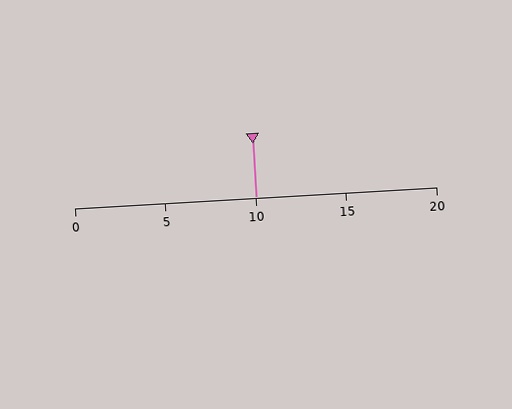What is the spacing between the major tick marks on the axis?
The major ticks are spaced 5 apart.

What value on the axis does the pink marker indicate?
The marker indicates approximately 10.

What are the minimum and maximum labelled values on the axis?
The axis runs from 0 to 20.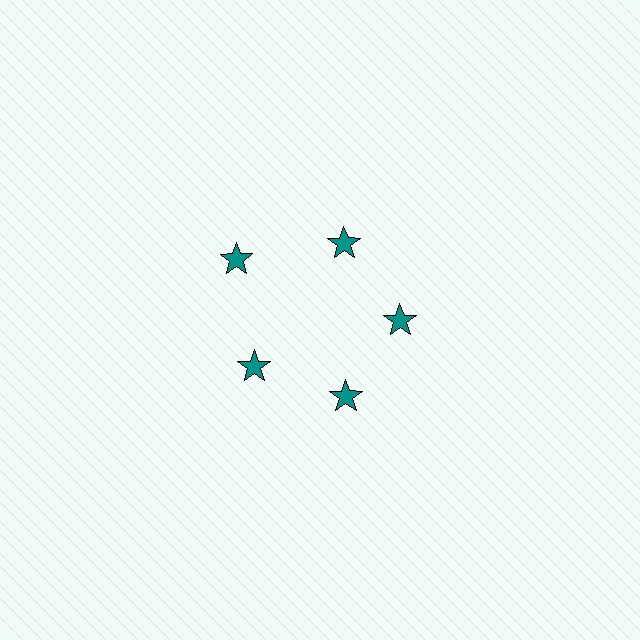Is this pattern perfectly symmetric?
No. The 5 teal stars are arranged in a ring, but one element near the 10 o'clock position is pushed outward from the center, breaking the 5-fold rotational symmetry.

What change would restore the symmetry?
The symmetry would be restored by moving it inward, back onto the ring so that all 5 stars sit at equal angles and equal distance from the center.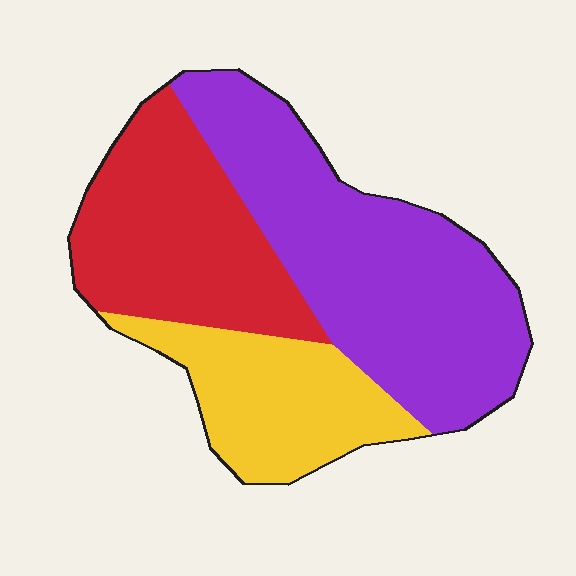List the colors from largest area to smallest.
From largest to smallest: purple, red, yellow.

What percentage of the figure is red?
Red takes up between a quarter and a half of the figure.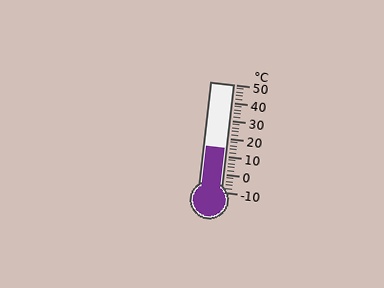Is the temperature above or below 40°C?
The temperature is below 40°C.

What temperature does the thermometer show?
The thermometer shows approximately 14°C.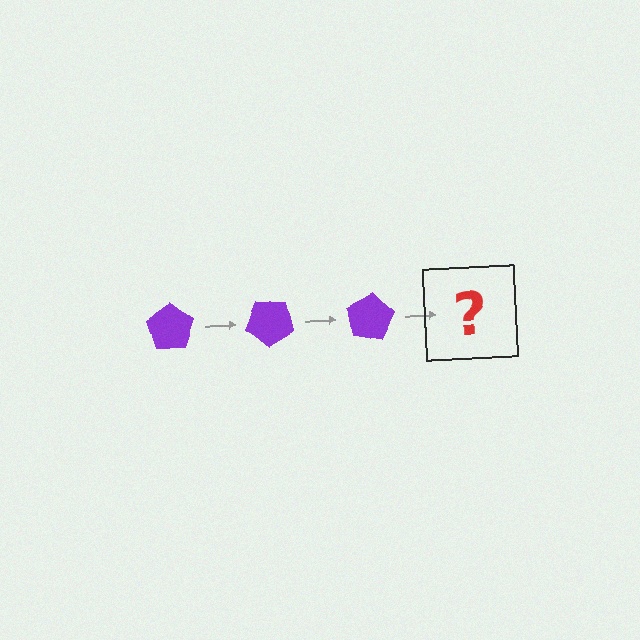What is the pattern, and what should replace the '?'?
The pattern is that the pentagon rotates 40 degrees each step. The '?' should be a purple pentagon rotated 120 degrees.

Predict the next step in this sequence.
The next step is a purple pentagon rotated 120 degrees.